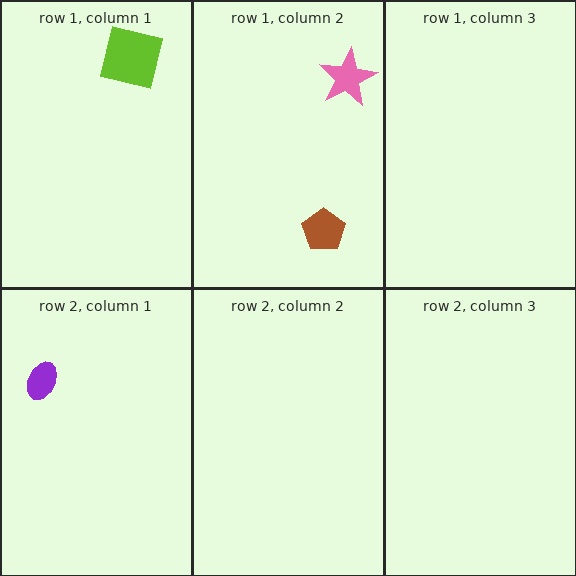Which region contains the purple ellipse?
The row 2, column 1 region.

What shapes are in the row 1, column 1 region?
The lime square.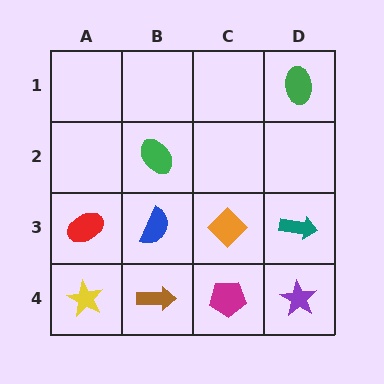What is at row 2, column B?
A green ellipse.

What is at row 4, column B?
A brown arrow.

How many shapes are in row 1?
1 shape.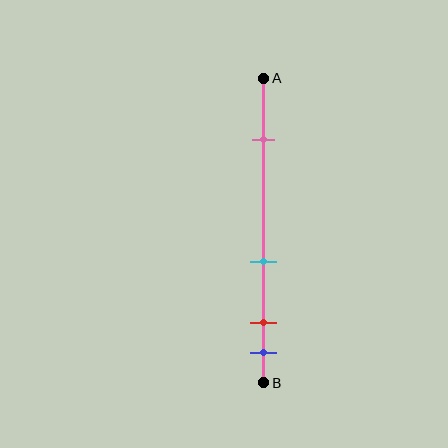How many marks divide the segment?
There are 4 marks dividing the segment.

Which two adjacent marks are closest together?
The red and blue marks are the closest adjacent pair.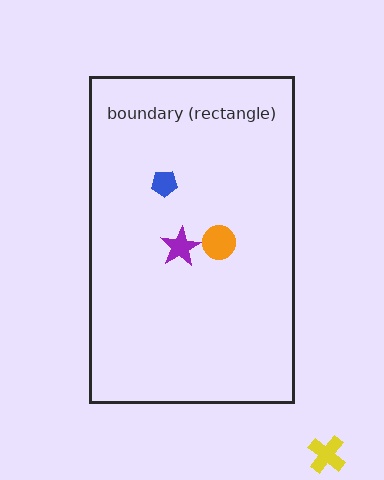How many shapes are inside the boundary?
3 inside, 1 outside.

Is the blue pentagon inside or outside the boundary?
Inside.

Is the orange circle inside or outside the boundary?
Inside.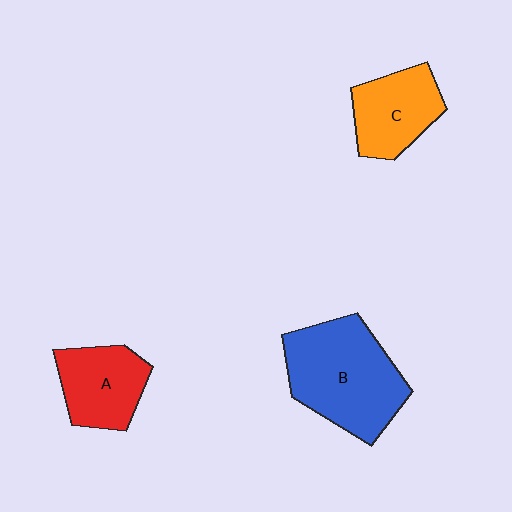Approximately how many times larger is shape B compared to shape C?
Approximately 1.7 times.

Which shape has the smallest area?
Shape C (orange).